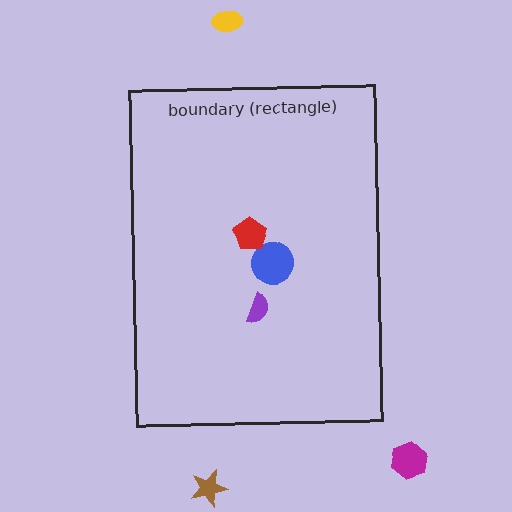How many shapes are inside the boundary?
3 inside, 3 outside.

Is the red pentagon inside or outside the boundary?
Inside.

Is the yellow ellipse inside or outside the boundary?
Outside.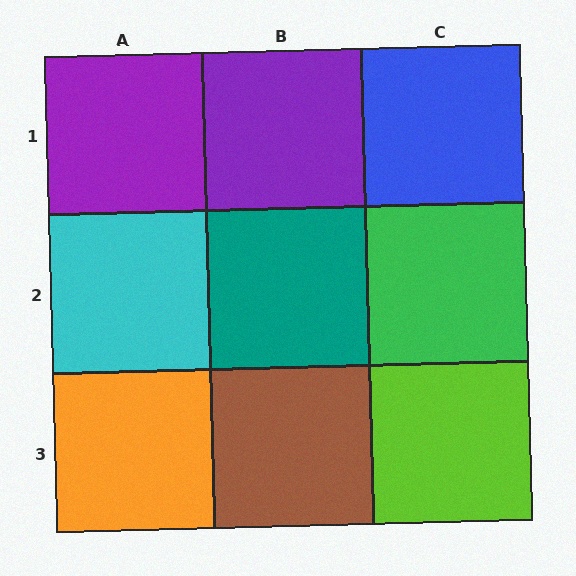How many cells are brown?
1 cell is brown.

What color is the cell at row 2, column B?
Teal.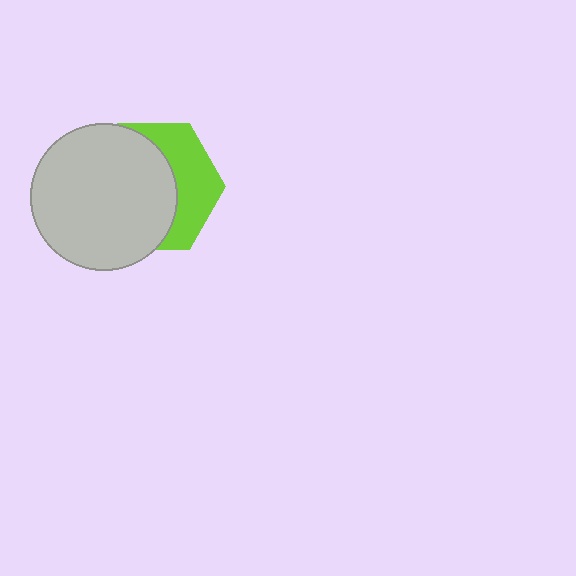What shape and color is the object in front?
The object in front is a light gray circle.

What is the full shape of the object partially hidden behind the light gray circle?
The partially hidden object is a lime hexagon.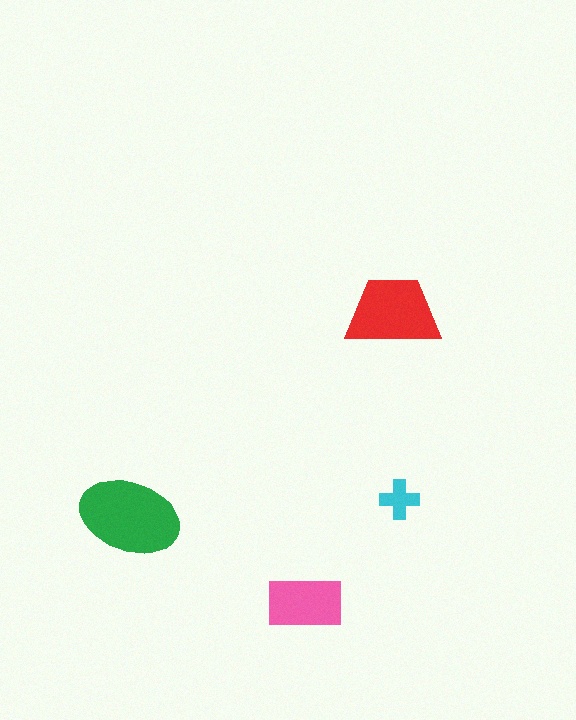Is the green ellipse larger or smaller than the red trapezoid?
Larger.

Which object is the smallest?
The cyan cross.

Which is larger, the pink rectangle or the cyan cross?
The pink rectangle.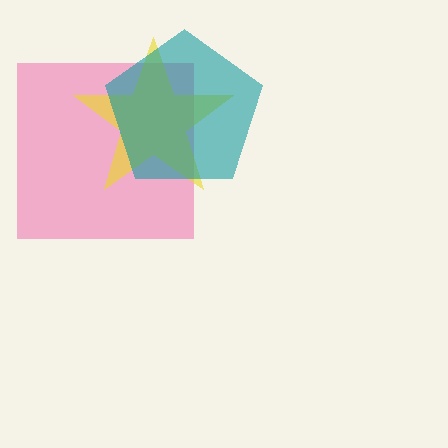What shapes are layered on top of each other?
The layered shapes are: a pink square, a yellow star, a teal pentagon.